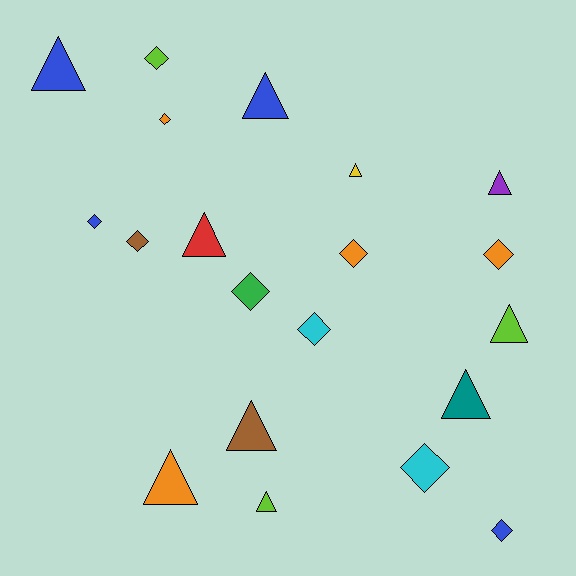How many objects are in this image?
There are 20 objects.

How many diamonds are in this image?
There are 10 diamonds.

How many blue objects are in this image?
There are 4 blue objects.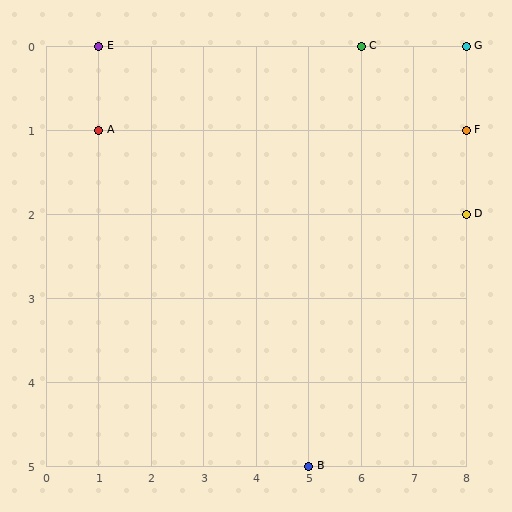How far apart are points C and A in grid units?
Points C and A are 5 columns and 1 row apart (about 5.1 grid units diagonally).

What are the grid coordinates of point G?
Point G is at grid coordinates (8, 0).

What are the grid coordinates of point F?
Point F is at grid coordinates (8, 1).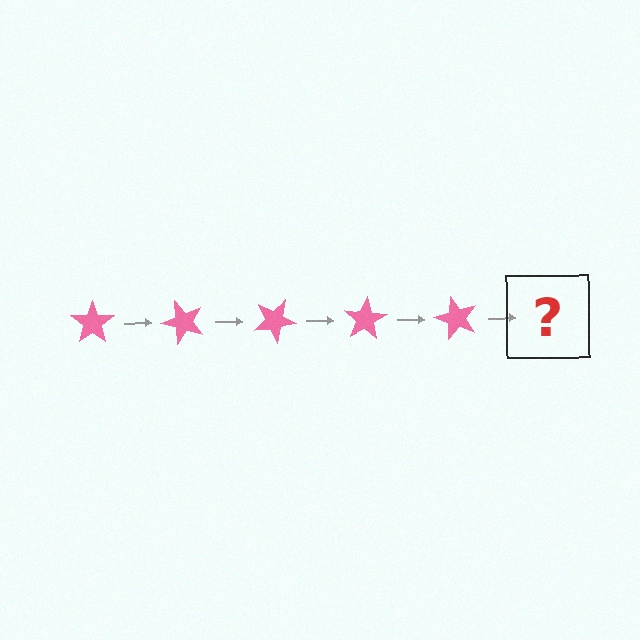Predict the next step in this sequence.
The next step is a pink star rotated 250 degrees.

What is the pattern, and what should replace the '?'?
The pattern is that the star rotates 50 degrees each step. The '?' should be a pink star rotated 250 degrees.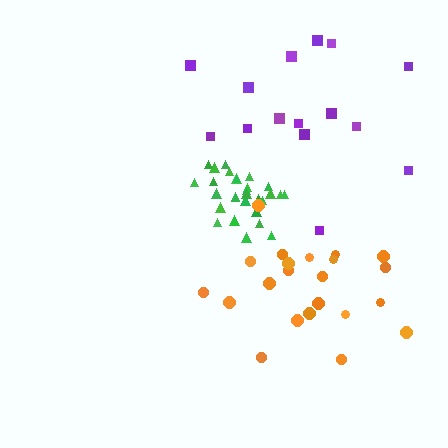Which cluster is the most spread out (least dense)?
Purple.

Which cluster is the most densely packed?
Green.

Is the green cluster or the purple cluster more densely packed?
Green.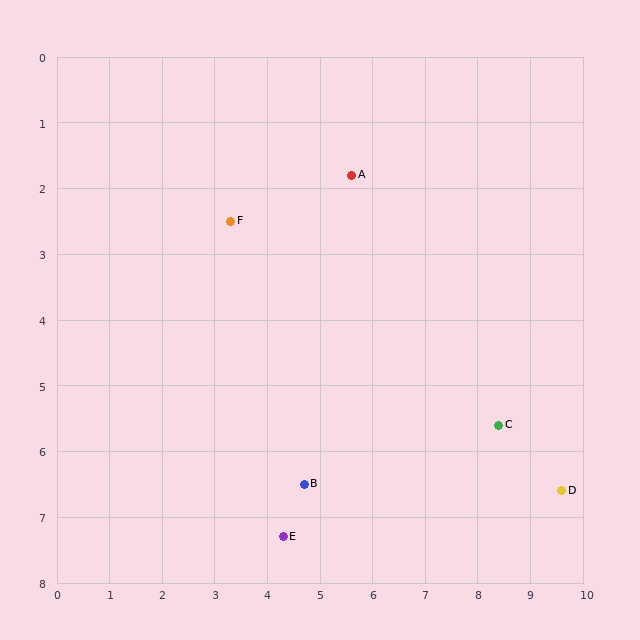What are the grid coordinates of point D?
Point D is at approximately (9.6, 6.6).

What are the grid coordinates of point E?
Point E is at approximately (4.3, 7.3).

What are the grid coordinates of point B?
Point B is at approximately (4.7, 6.5).